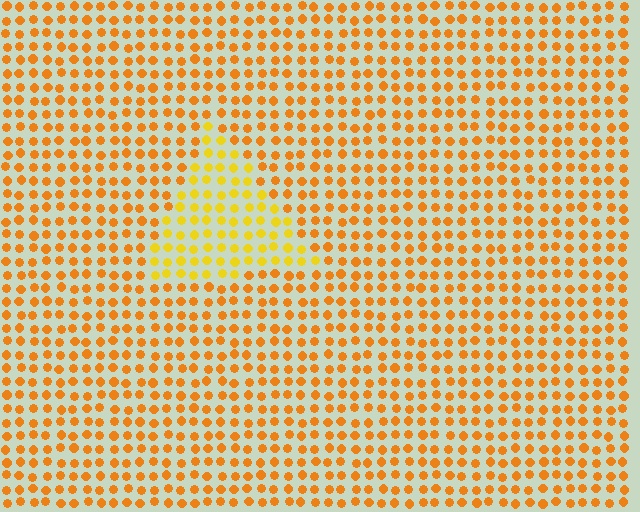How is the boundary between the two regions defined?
The boundary is defined purely by a slight shift in hue (about 24 degrees). Spacing, size, and orientation are identical on both sides.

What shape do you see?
I see a triangle.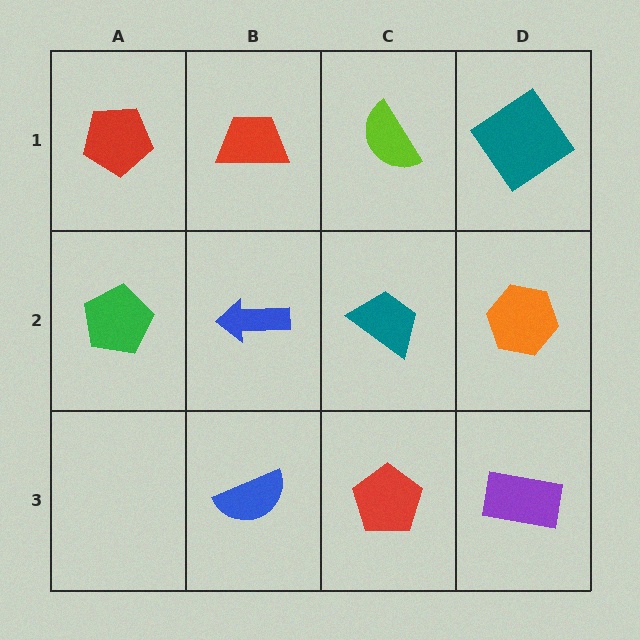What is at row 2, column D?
An orange hexagon.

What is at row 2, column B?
A blue arrow.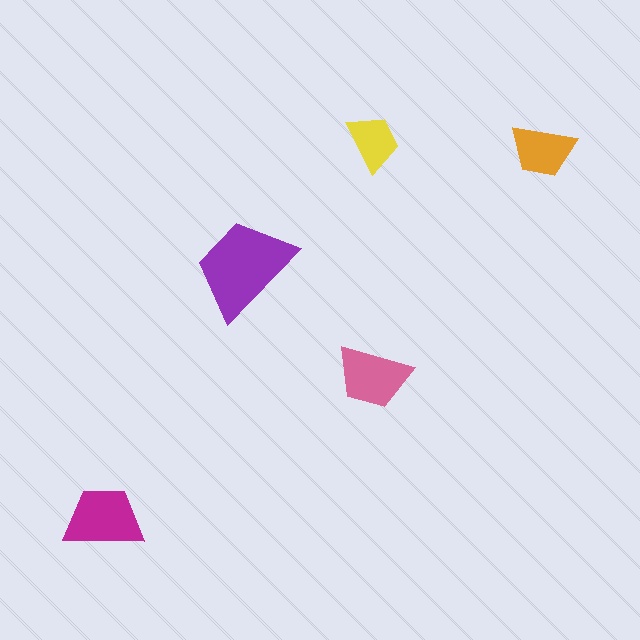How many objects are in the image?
There are 5 objects in the image.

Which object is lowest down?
The magenta trapezoid is bottommost.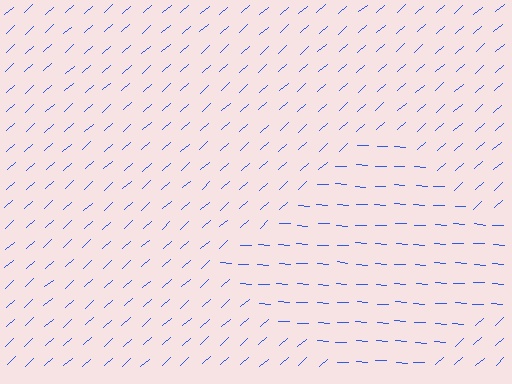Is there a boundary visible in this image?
Yes, there is a texture boundary formed by a change in line orientation.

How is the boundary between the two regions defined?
The boundary is defined purely by a change in line orientation (approximately 45 degrees difference). All lines are the same color and thickness.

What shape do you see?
I see a diamond.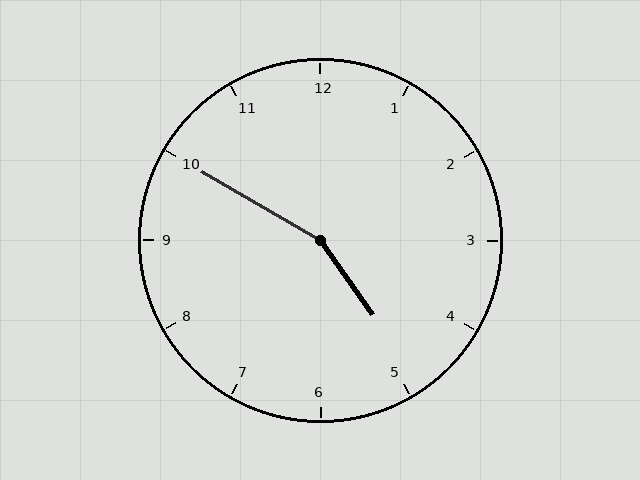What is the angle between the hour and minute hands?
Approximately 155 degrees.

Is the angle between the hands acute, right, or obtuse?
It is obtuse.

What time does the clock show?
4:50.